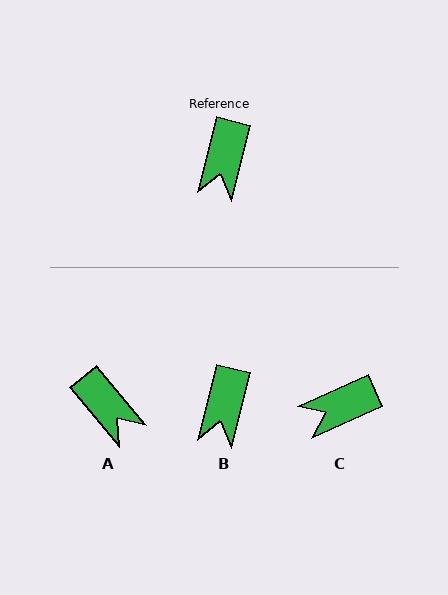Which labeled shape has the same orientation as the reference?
B.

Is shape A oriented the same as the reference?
No, it is off by about 53 degrees.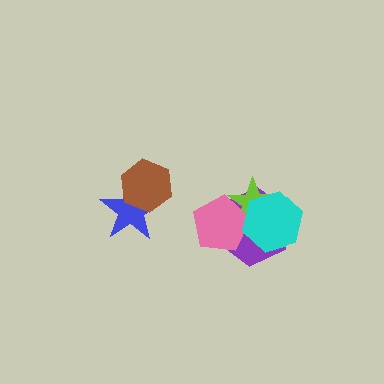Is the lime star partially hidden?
Yes, it is partially covered by another shape.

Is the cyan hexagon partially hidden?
No, no other shape covers it.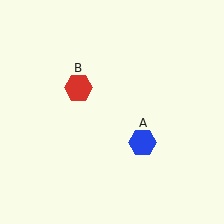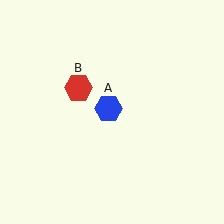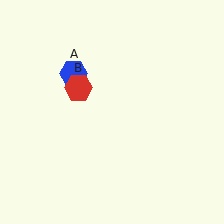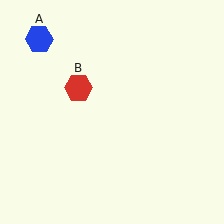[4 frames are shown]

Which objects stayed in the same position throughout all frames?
Red hexagon (object B) remained stationary.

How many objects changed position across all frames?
1 object changed position: blue hexagon (object A).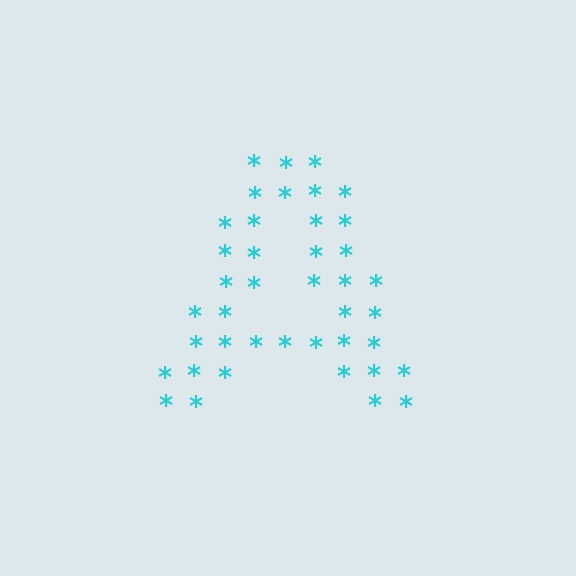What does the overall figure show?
The overall figure shows the letter A.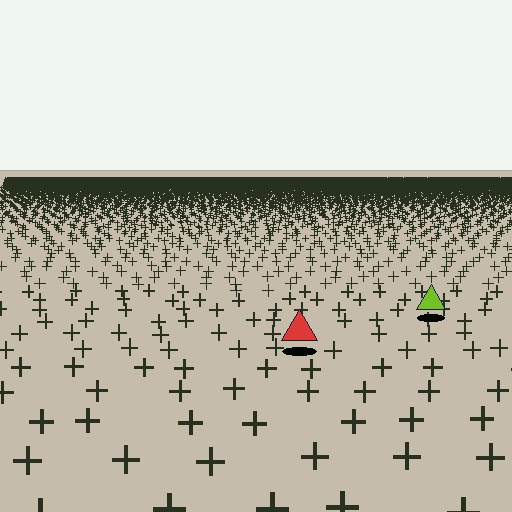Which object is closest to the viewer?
The red triangle is closest. The texture marks near it are larger and more spread out.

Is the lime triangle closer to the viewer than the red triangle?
No. The red triangle is closer — you can tell from the texture gradient: the ground texture is coarser near it.